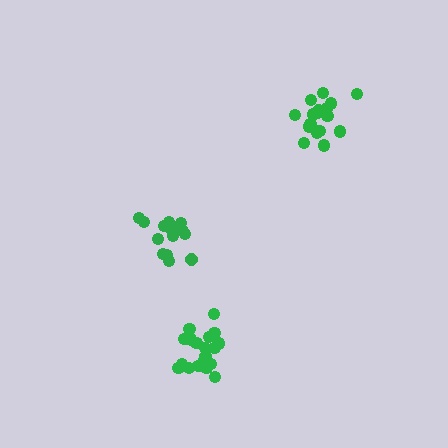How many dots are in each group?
Group 1: 15 dots, Group 2: 19 dots, Group 3: 18 dots (52 total).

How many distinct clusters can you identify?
There are 3 distinct clusters.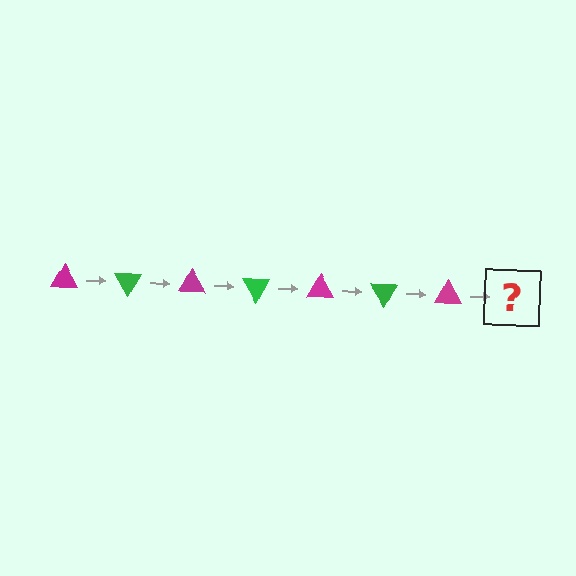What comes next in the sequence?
The next element should be a green triangle, rotated 420 degrees from the start.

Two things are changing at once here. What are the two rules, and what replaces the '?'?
The two rules are that it rotates 60 degrees each step and the color cycles through magenta and green. The '?' should be a green triangle, rotated 420 degrees from the start.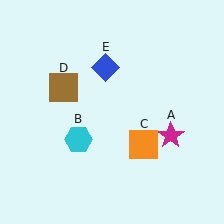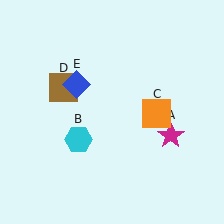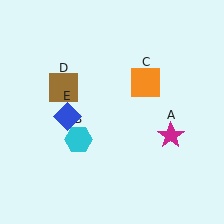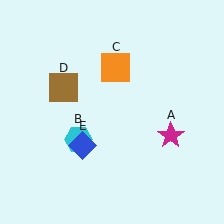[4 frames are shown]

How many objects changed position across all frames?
2 objects changed position: orange square (object C), blue diamond (object E).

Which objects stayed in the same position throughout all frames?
Magenta star (object A) and cyan hexagon (object B) and brown square (object D) remained stationary.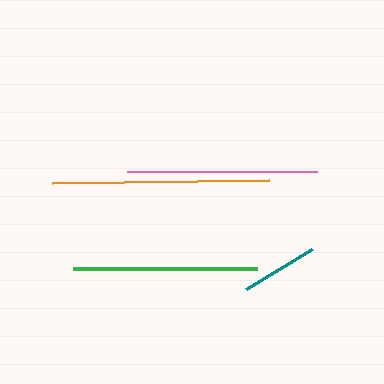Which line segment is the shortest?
The teal line is the shortest at approximately 78 pixels.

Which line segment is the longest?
The orange line is the longest at approximately 217 pixels.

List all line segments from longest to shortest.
From longest to shortest: orange, pink, green, teal.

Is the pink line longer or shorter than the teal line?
The pink line is longer than the teal line.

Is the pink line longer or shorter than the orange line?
The orange line is longer than the pink line.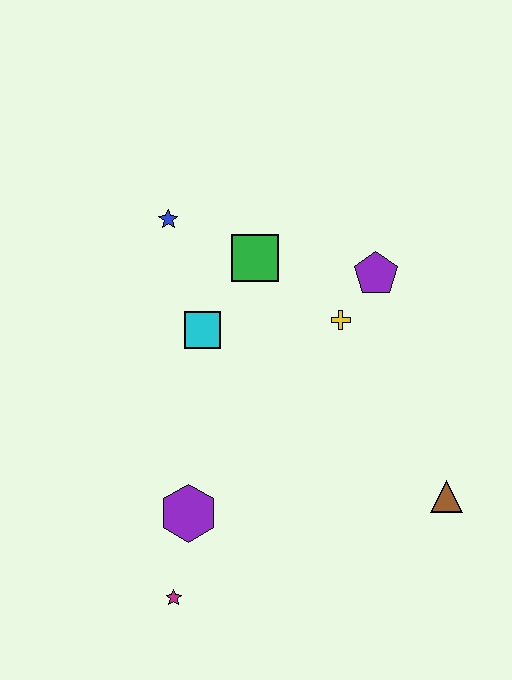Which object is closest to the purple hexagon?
The magenta star is closest to the purple hexagon.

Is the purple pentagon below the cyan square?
No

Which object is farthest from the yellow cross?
The magenta star is farthest from the yellow cross.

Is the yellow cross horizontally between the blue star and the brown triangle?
Yes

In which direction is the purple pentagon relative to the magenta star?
The purple pentagon is above the magenta star.